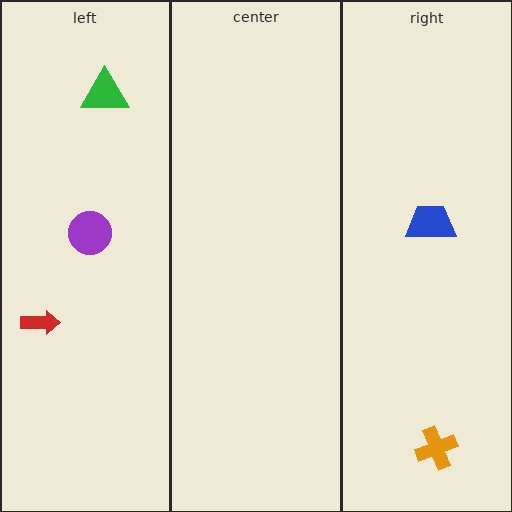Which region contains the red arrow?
The left region.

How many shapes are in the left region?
3.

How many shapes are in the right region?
2.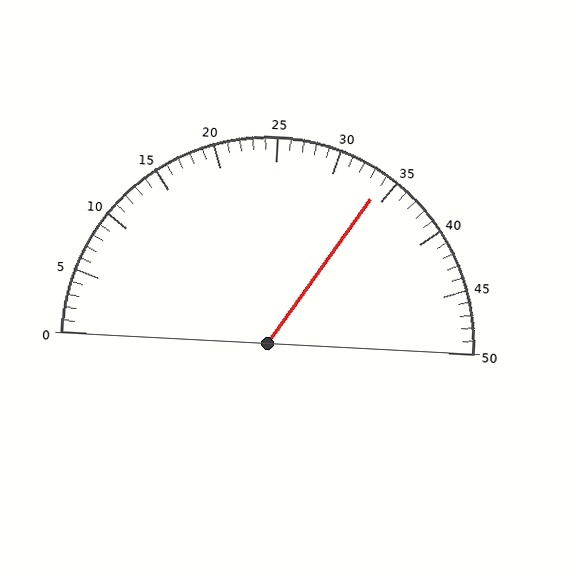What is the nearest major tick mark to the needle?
The nearest major tick mark is 35.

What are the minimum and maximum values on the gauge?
The gauge ranges from 0 to 50.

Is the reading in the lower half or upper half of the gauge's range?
The reading is in the upper half of the range (0 to 50).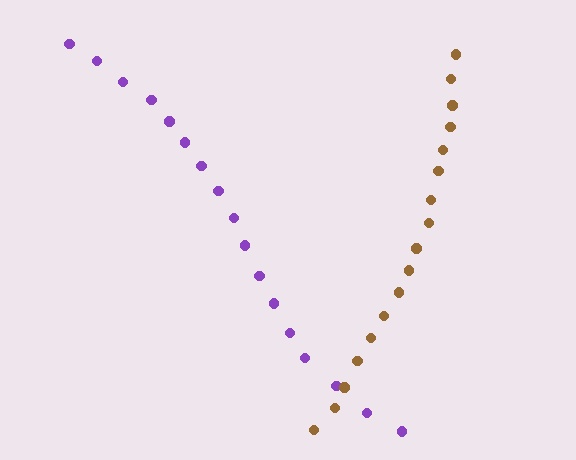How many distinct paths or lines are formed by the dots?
There are 2 distinct paths.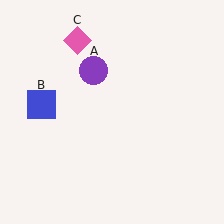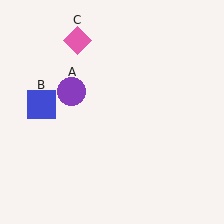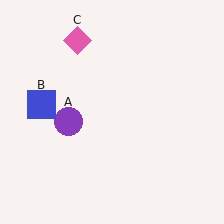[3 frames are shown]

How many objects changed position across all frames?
1 object changed position: purple circle (object A).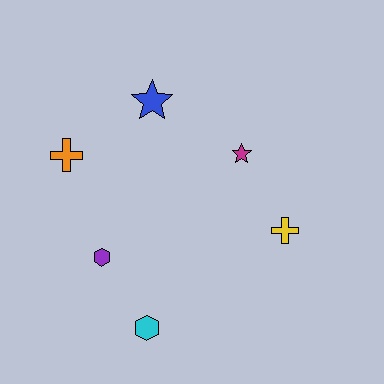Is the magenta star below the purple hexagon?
No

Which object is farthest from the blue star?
The cyan hexagon is farthest from the blue star.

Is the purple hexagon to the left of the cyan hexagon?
Yes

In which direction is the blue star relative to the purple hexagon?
The blue star is above the purple hexagon.